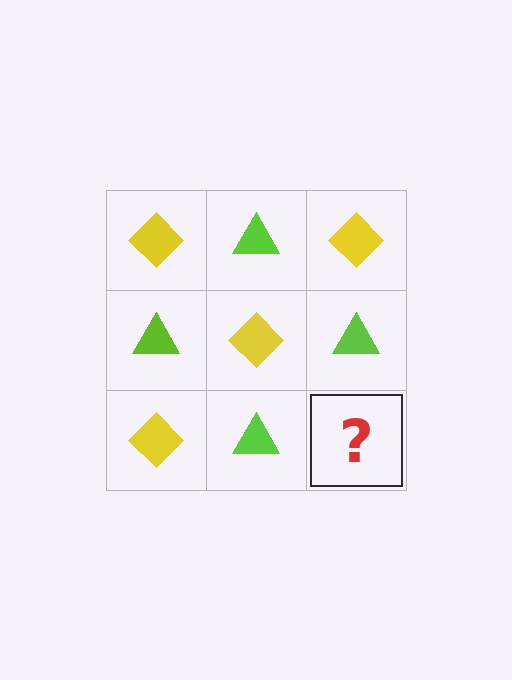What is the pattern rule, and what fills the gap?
The rule is that it alternates yellow diamond and lime triangle in a checkerboard pattern. The gap should be filled with a yellow diamond.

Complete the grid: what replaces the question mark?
The question mark should be replaced with a yellow diamond.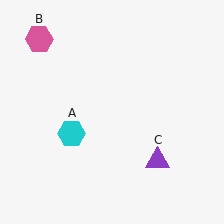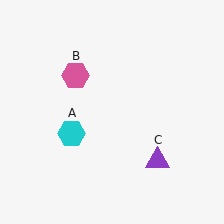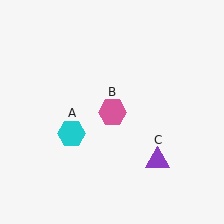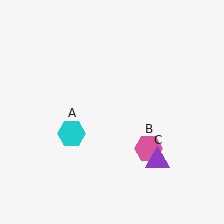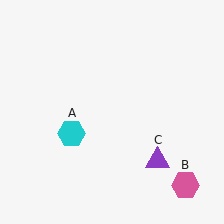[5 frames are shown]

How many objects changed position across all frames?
1 object changed position: pink hexagon (object B).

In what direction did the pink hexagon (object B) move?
The pink hexagon (object B) moved down and to the right.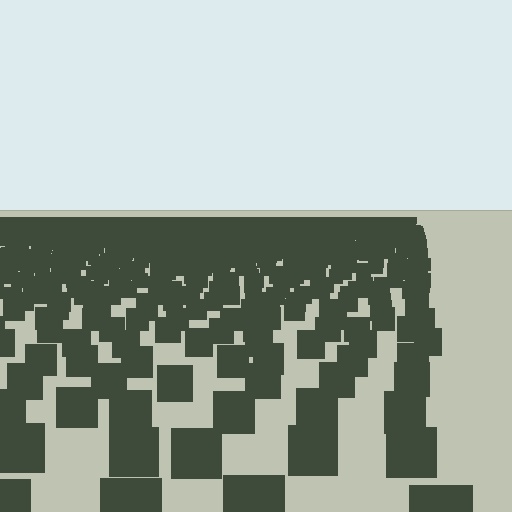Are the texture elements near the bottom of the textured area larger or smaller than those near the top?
Larger. Near the bottom, elements are closer to the viewer and appear at a bigger on-screen size.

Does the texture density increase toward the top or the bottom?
Density increases toward the top.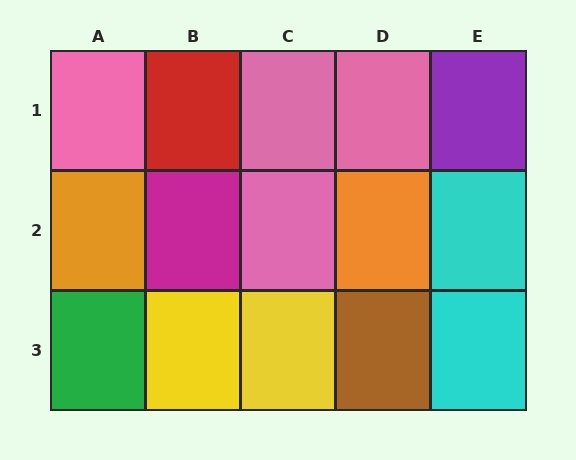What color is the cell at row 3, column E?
Cyan.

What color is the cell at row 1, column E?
Purple.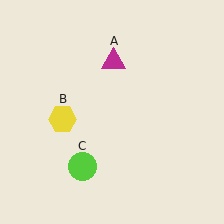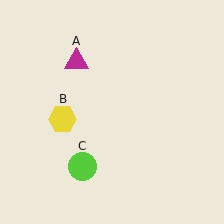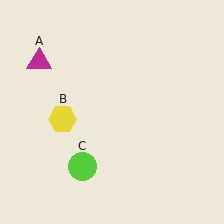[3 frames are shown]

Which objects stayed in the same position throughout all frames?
Yellow hexagon (object B) and lime circle (object C) remained stationary.